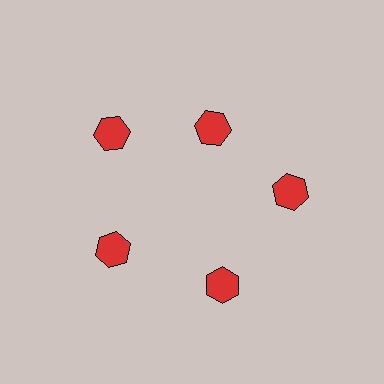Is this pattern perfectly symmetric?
No. The 5 red hexagons are arranged in a ring, but one element near the 1 o'clock position is pulled inward toward the center, breaking the 5-fold rotational symmetry.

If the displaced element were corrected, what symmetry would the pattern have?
It would have 5-fold rotational symmetry — the pattern would map onto itself every 72 degrees.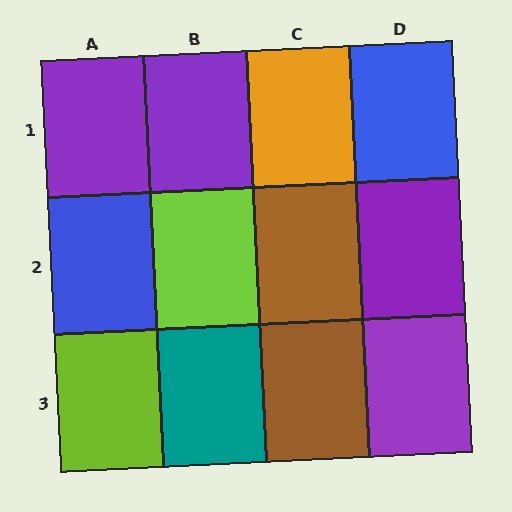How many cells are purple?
4 cells are purple.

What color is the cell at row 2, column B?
Lime.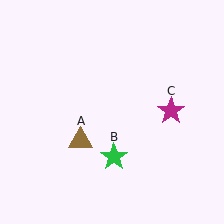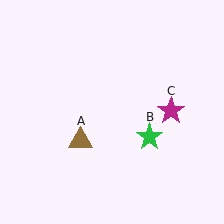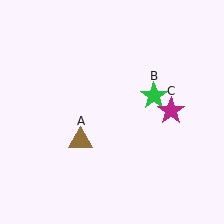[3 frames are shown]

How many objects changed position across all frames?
1 object changed position: green star (object B).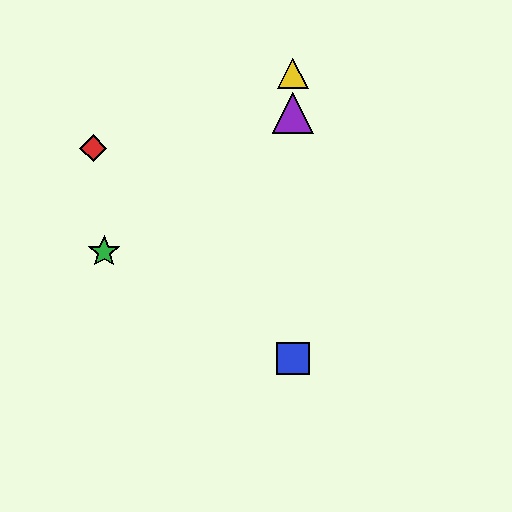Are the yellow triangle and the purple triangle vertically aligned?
Yes, both are at x≈293.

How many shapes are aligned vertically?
3 shapes (the blue square, the yellow triangle, the purple triangle) are aligned vertically.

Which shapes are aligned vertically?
The blue square, the yellow triangle, the purple triangle are aligned vertically.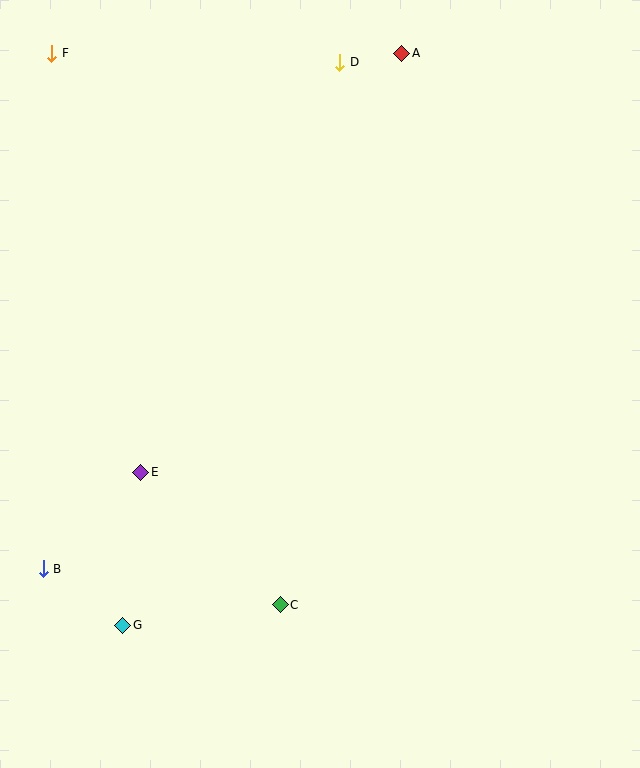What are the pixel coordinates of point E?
Point E is at (141, 472).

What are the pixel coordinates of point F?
Point F is at (52, 53).